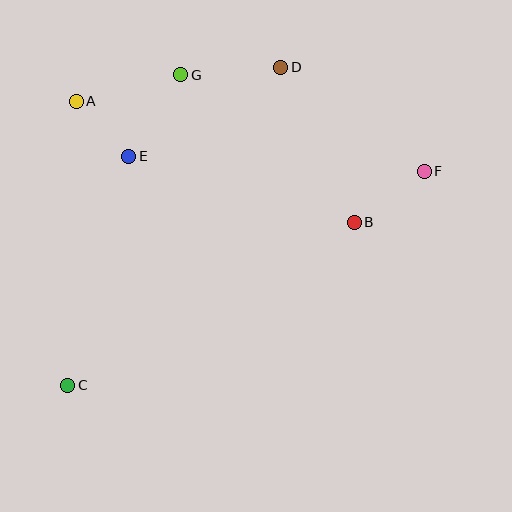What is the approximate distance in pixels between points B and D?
The distance between B and D is approximately 171 pixels.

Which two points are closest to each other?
Points A and E are closest to each other.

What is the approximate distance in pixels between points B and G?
The distance between B and G is approximately 228 pixels.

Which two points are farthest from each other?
Points C and F are farthest from each other.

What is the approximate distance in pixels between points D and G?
The distance between D and G is approximately 100 pixels.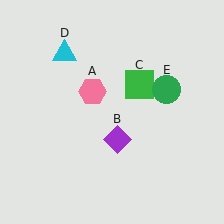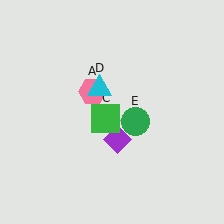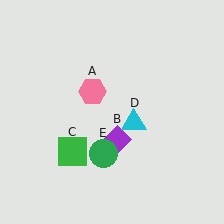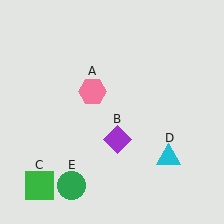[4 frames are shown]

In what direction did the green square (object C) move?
The green square (object C) moved down and to the left.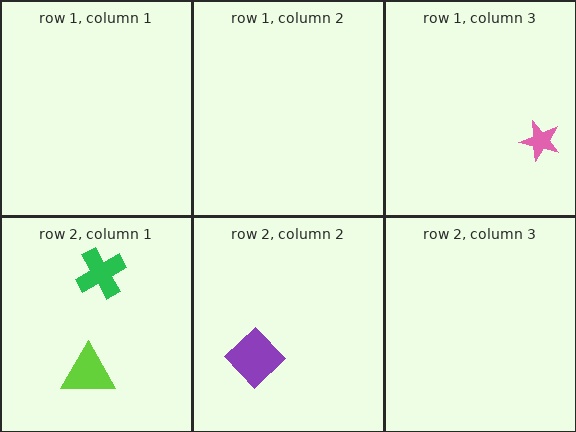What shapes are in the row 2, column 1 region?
The green cross, the lime triangle.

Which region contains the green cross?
The row 2, column 1 region.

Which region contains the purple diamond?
The row 2, column 2 region.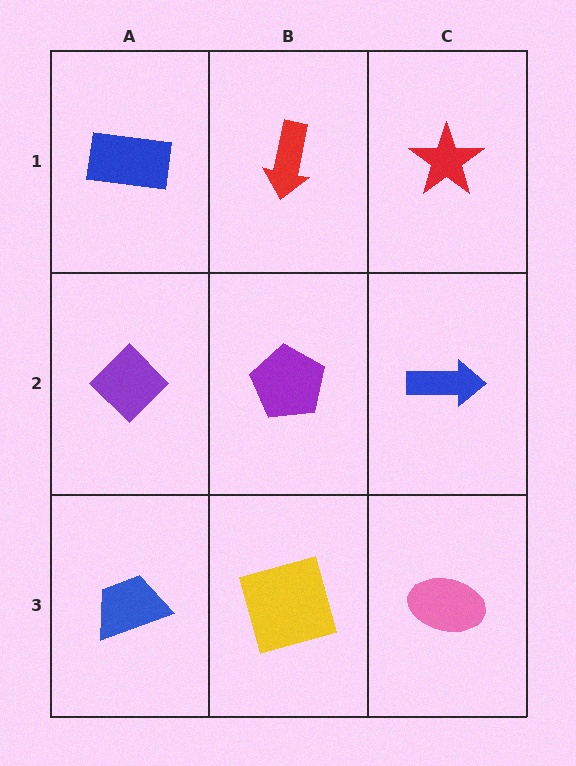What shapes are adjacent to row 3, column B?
A purple pentagon (row 2, column B), a blue trapezoid (row 3, column A), a pink ellipse (row 3, column C).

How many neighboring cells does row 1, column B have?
3.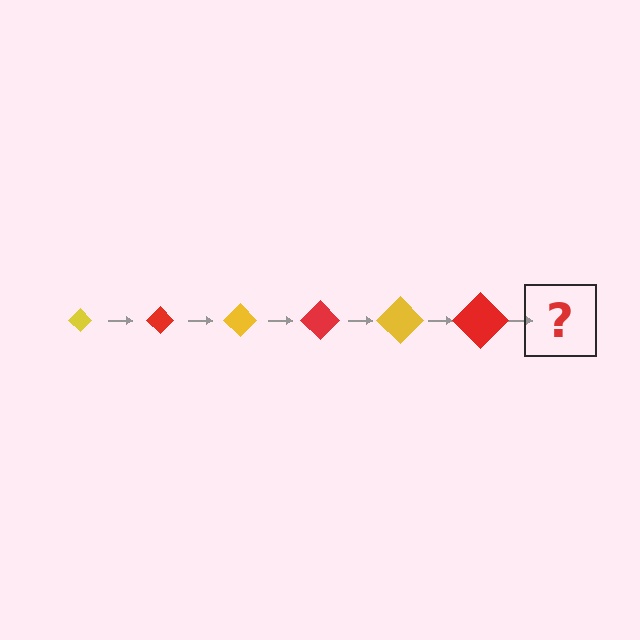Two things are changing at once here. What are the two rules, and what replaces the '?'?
The two rules are that the diamond grows larger each step and the color cycles through yellow and red. The '?' should be a yellow diamond, larger than the previous one.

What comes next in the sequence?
The next element should be a yellow diamond, larger than the previous one.